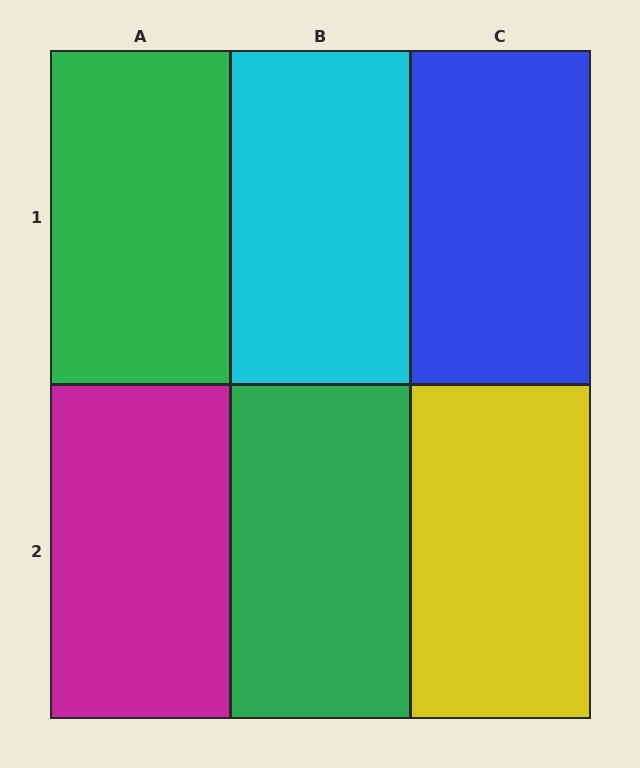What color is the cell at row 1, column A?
Green.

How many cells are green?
2 cells are green.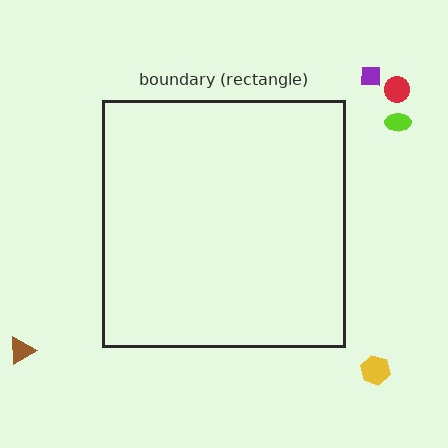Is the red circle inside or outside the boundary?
Outside.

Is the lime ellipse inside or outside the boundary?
Outside.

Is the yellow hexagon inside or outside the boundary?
Outside.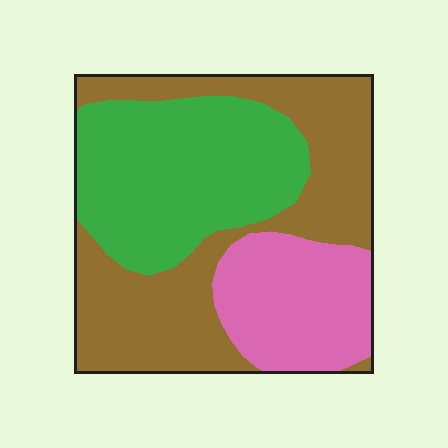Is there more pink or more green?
Green.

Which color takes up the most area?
Brown, at roughly 45%.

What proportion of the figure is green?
Green takes up between a third and a half of the figure.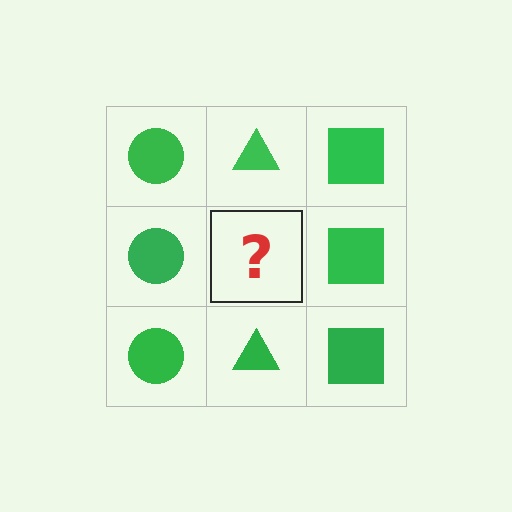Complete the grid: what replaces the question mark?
The question mark should be replaced with a green triangle.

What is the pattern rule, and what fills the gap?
The rule is that each column has a consistent shape. The gap should be filled with a green triangle.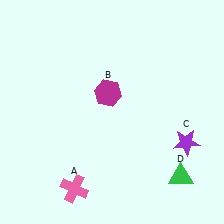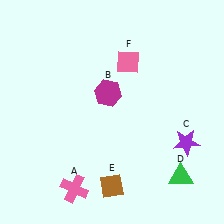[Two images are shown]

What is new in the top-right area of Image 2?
A pink diamond (F) was added in the top-right area of Image 2.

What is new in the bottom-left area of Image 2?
A brown diamond (E) was added in the bottom-left area of Image 2.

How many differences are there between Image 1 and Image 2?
There are 2 differences between the two images.